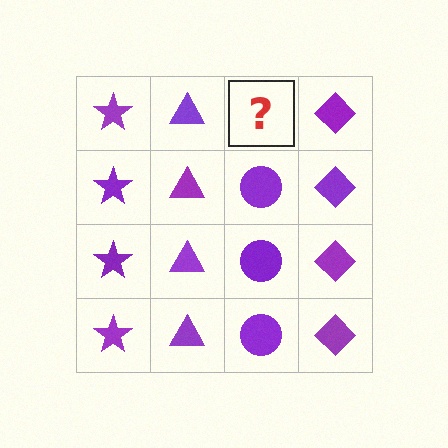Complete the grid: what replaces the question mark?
The question mark should be replaced with a purple circle.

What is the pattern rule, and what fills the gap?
The rule is that each column has a consistent shape. The gap should be filled with a purple circle.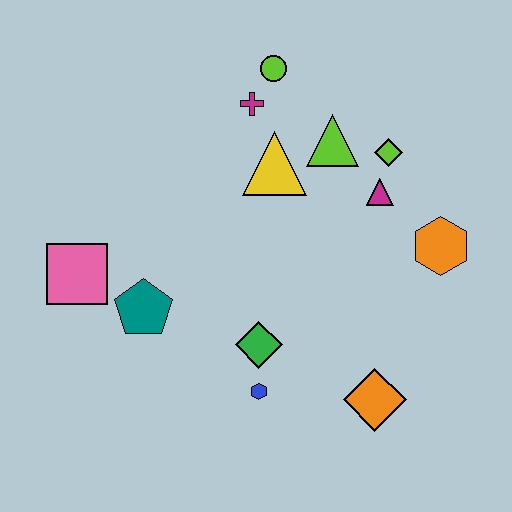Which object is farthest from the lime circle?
The orange diamond is farthest from the lime circle.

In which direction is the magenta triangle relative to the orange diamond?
The magenta triangle is above the orange diamond.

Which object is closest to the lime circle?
The magenta cross is closest to the lime circle.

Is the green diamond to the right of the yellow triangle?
No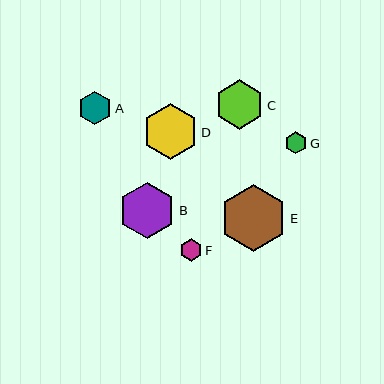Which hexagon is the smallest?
Hexagon G is the smallest with a size of approximately 22 pixels.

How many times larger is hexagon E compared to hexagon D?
Hexagon E is approximately 1.2 times the size of hexagon D.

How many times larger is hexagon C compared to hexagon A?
Hexagon C is approximately 1.5 times the size of hexagon A.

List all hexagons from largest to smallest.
From largest to smallest: E, B, D, C, A, F, G.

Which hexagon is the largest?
Hexagon E is the largest with a size of approximately 67 pixels.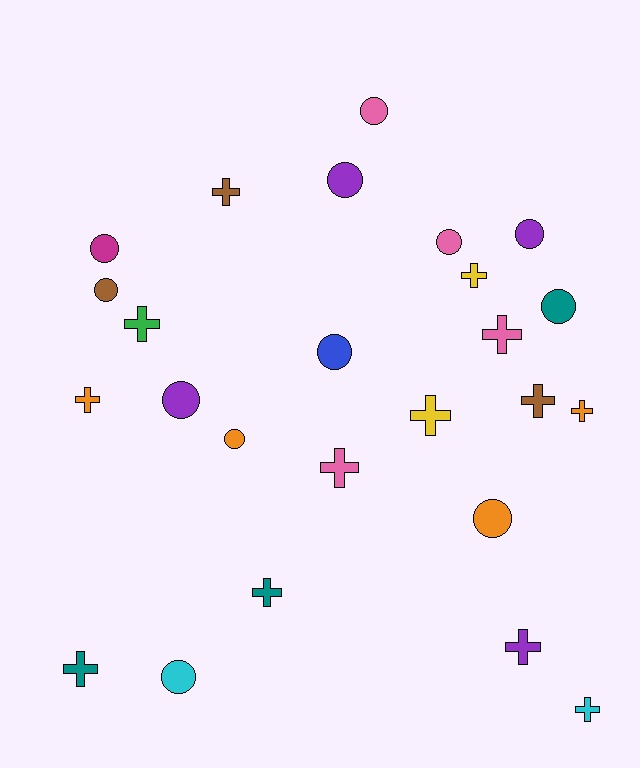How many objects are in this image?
There are 25 objects.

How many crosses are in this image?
There are 13 crosses.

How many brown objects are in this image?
There are 3 brown objects.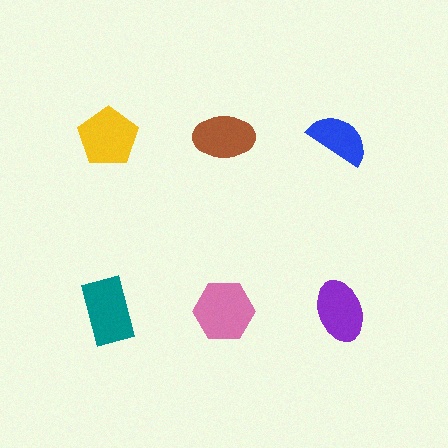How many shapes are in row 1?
3 shapes.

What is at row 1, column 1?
A yellow pentagon.